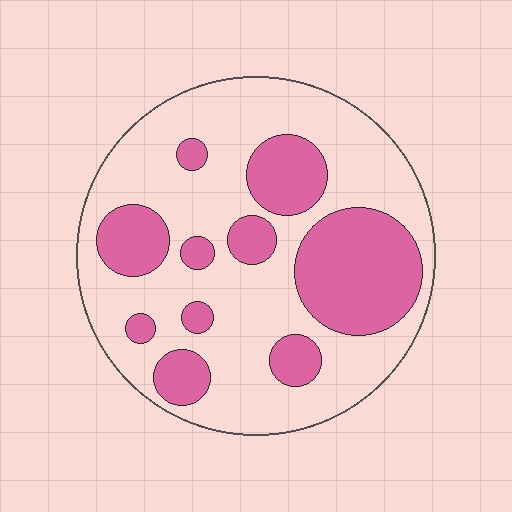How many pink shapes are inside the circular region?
10.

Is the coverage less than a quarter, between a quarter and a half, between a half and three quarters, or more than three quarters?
Between a quarter and a half.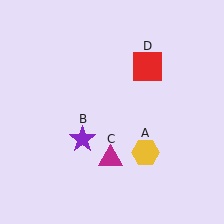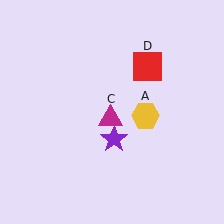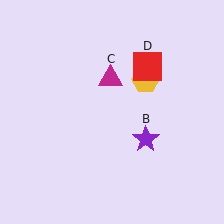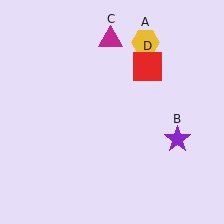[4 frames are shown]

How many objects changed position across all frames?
3 objects changed position: yellow hexagon (object A), purple star (object B), magenta triangle (object C).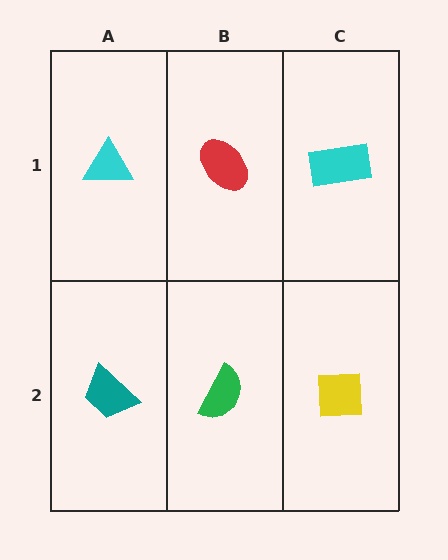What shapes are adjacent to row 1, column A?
A teal trapezoid (row 2, column A), a red ellipse (row 1, column B).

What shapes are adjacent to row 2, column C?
A cyan rectangle (row 1, column C), a green semicircle (row 2, column B).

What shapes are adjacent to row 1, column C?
A yellow square (row 2, column C), a red ellipse (row 1, column B).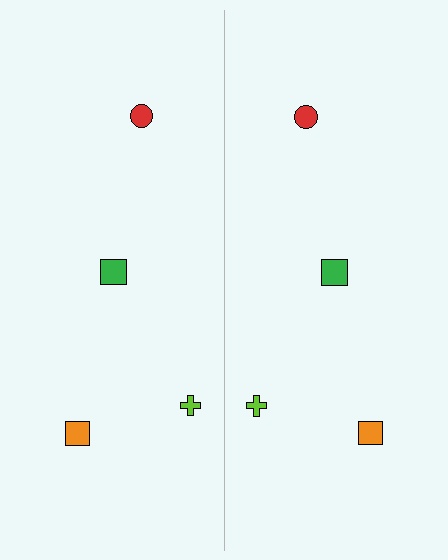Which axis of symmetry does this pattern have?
The pattern has a vertical axis of symmetry running through the center of the image.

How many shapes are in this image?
There are 8 shapes in this image.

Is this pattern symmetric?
Yes, this pattern has bilateral (reflection) symmetry.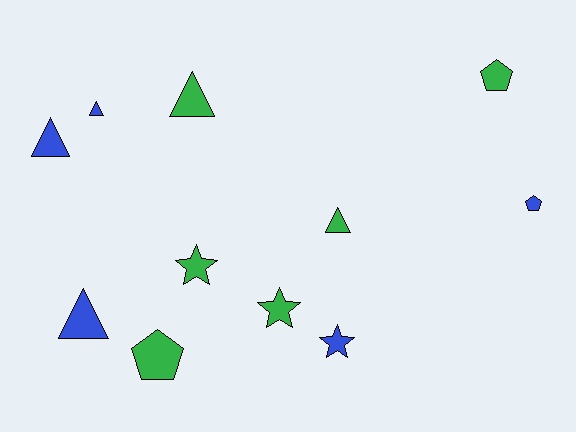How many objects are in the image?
There are 11 objects.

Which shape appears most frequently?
Triangle, with 5 objects.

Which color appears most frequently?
Green, with 6 objects.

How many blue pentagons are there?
There is 1 blue pentagon.